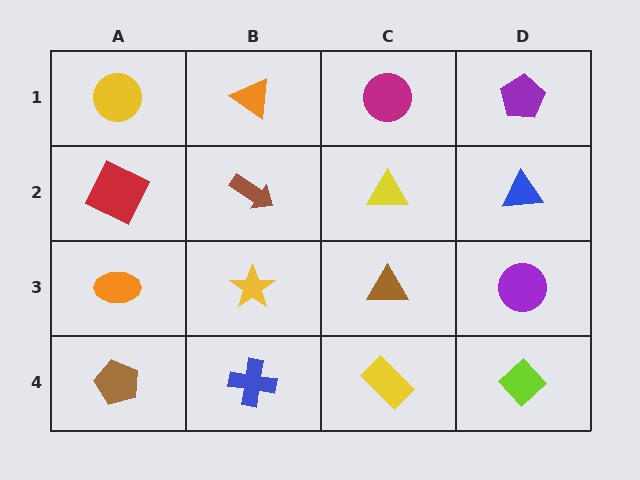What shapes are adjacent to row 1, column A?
A red square (row 2, column A), an orange triangle (row 1, column B).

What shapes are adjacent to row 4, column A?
An orange ellipse (row 3, column A), a blue cross (row 4, column B).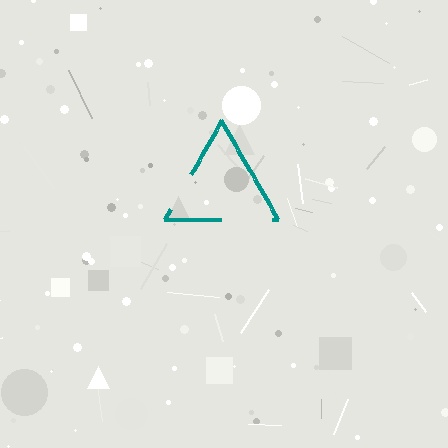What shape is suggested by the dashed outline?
The dashed outline suggests a triangle.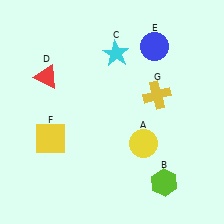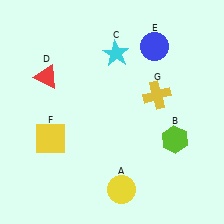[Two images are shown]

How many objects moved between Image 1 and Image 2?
2 objects moved between the two images.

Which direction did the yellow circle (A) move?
The yellow circle (A) moved down.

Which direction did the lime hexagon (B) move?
The lime hexagon (B) moved up.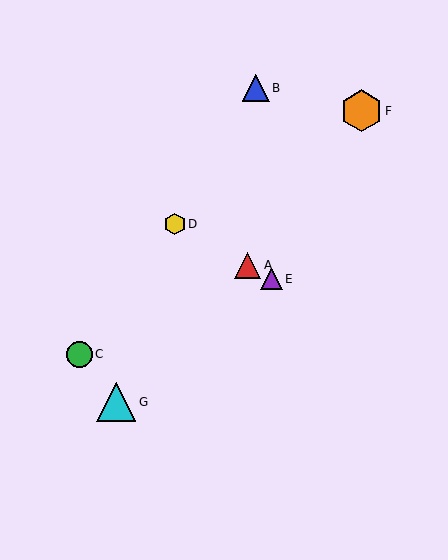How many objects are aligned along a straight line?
3 objects (A, D, E) are aligned along a straight line.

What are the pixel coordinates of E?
Object E is at (271, 279).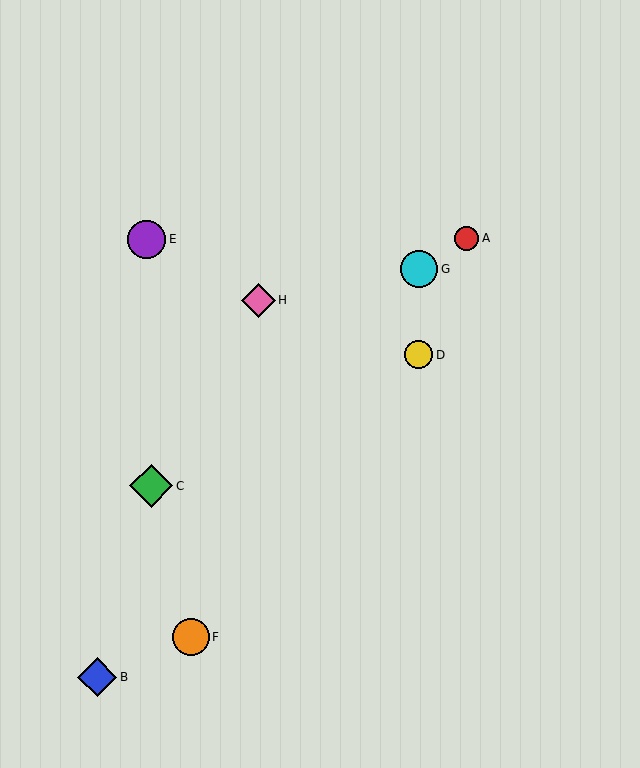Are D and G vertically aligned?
Yes, both are at x≈419.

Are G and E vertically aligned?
No, G is at x≈419 and E is at x≈147.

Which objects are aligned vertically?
Objects D, G are aligned vertically.